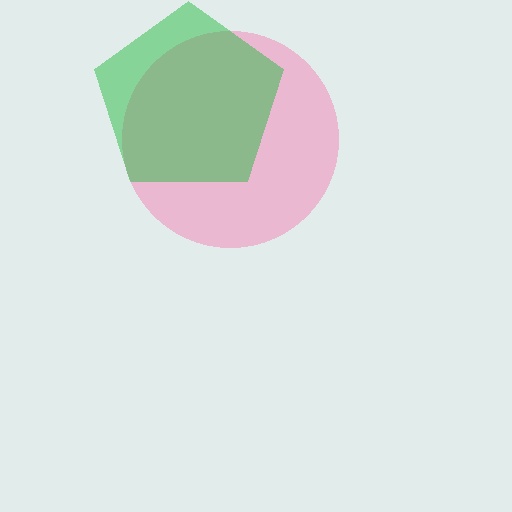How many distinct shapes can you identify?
There are 2 distinct shapes: a pink circle, a green pentagon.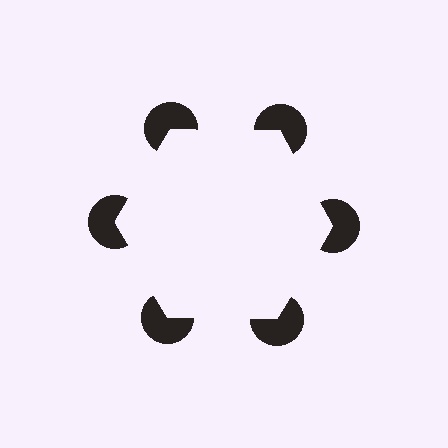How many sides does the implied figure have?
6 sides.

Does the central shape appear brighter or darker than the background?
It typically appears slightly brighter than the background, even though no actual brightness change is drawn.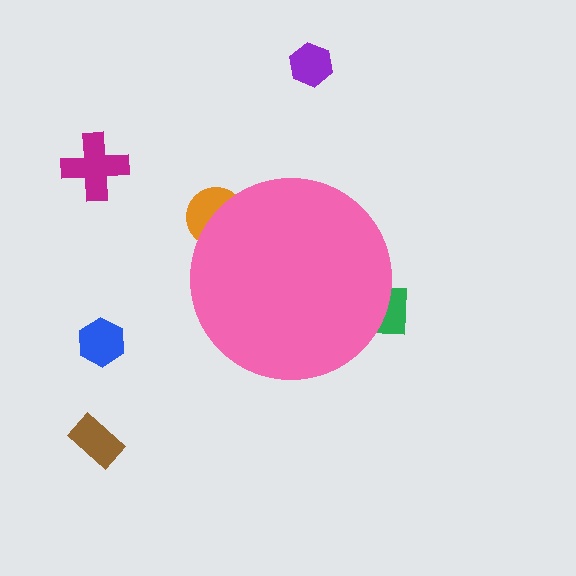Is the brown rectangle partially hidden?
No, the brown rectangle is fully visible.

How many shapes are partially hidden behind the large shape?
2 shapes are partially hidden.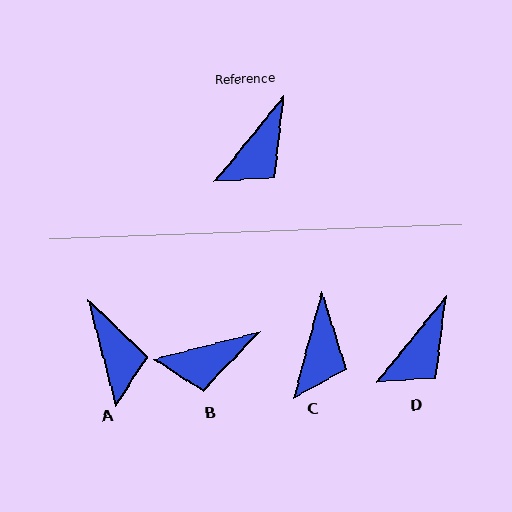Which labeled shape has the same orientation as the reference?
D.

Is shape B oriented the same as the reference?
No, it is off by about 37 degrees.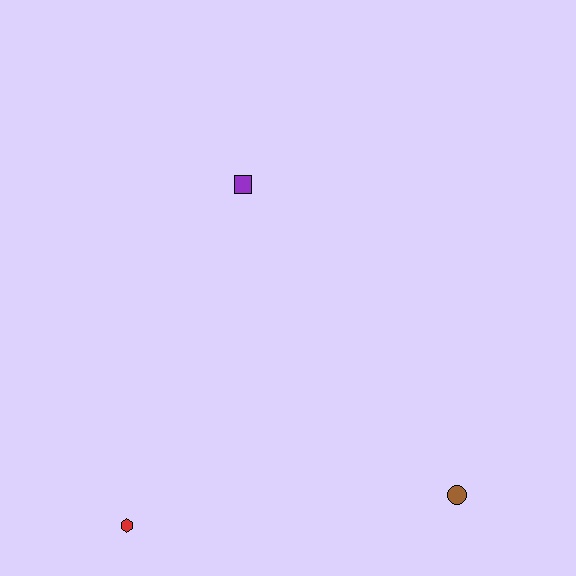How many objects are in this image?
There are 3 objects.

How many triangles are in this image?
There are no triangles.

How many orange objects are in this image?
There are no orange objects.